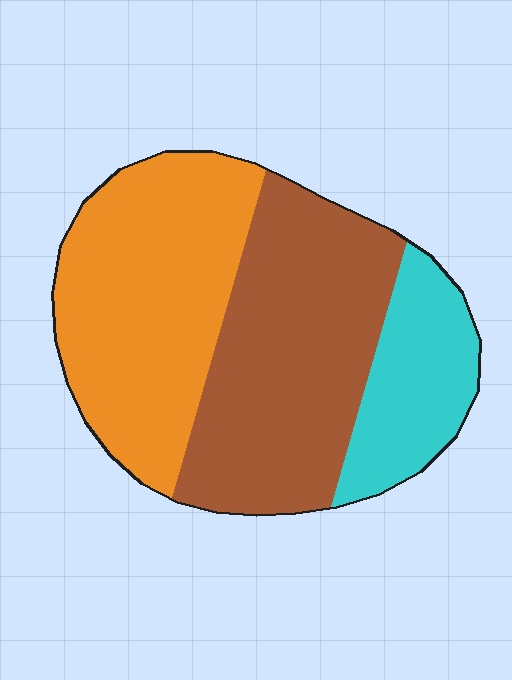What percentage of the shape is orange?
Orange takes up between a quarter and a half of the shape.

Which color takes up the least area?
Cyan, at roughly 20%.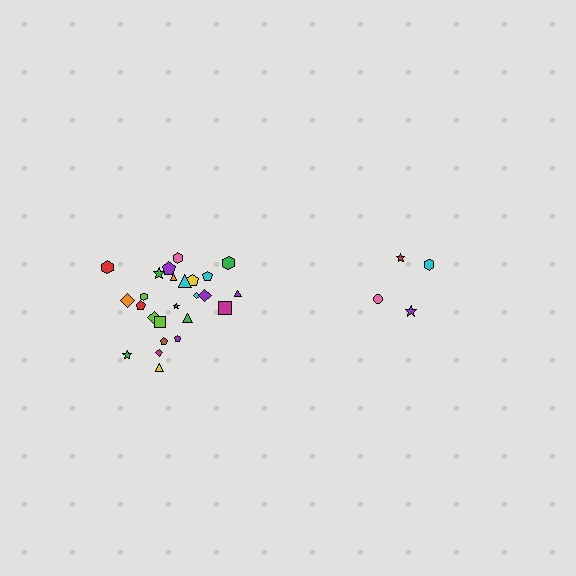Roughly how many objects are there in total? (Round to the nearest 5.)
Roughly 30 objects in total.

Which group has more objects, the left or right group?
The left group.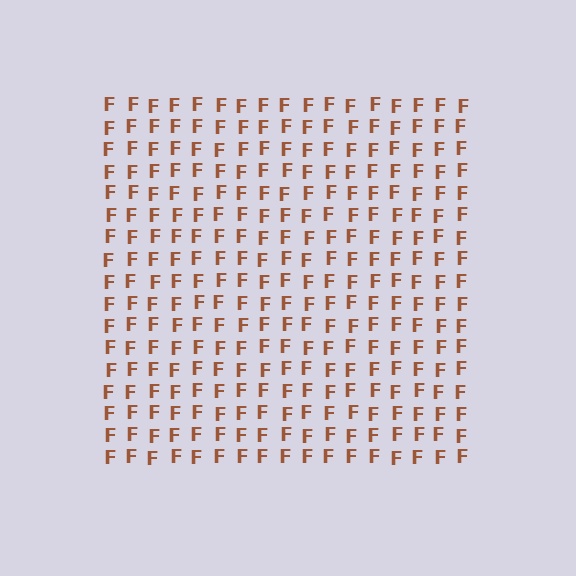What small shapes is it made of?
It is made of small letter F's.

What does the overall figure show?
The overall figure shows a square.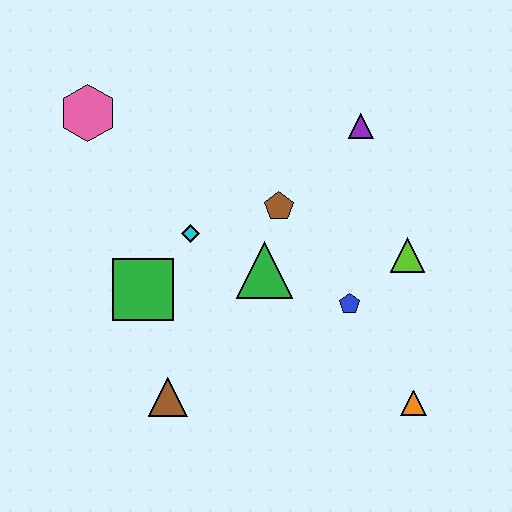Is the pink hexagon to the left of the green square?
Yes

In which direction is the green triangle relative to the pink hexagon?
The green triangle is to the right of the pink hexagon.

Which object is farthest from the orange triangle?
The pink hexagon is farthest from the orange triangle.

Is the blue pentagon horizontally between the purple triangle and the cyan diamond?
Yes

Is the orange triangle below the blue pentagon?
Yes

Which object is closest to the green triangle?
The brown pentagon is closest to the green triangle.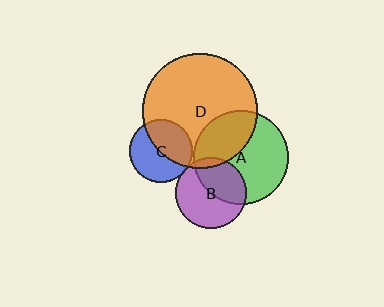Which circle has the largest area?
Circle D (orange).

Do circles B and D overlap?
Yes.